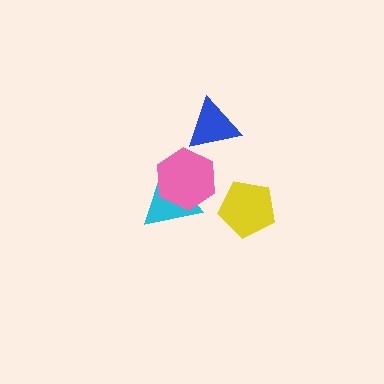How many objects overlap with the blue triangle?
0 objects overlap with the blue triangle.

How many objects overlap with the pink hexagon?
1 object overlaps with the pink hexagon.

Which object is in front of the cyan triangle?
The pink hexagon is in front of the cyan triangle.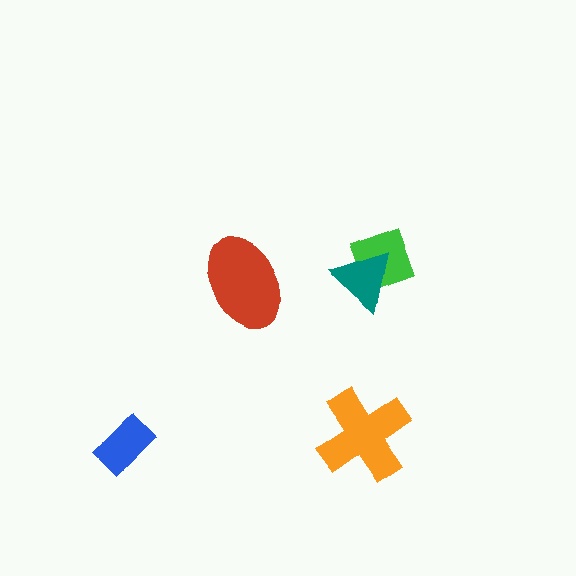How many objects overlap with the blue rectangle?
0 objects overlap with the blue rectangle.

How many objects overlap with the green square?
1 object overlaps with the green square.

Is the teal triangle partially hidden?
No, no other shape covers it.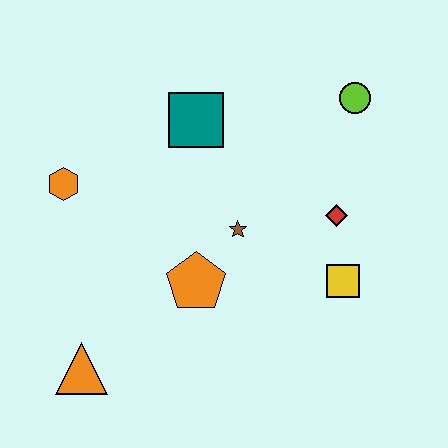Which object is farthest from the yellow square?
The orange hexagon is farthest from the yellow square.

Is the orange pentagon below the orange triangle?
No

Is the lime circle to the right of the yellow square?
Yes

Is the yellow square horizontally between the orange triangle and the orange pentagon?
No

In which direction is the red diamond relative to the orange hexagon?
The red diamond is to the right of the orange hexagon.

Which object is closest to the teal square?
The brown star is closest to the teal square.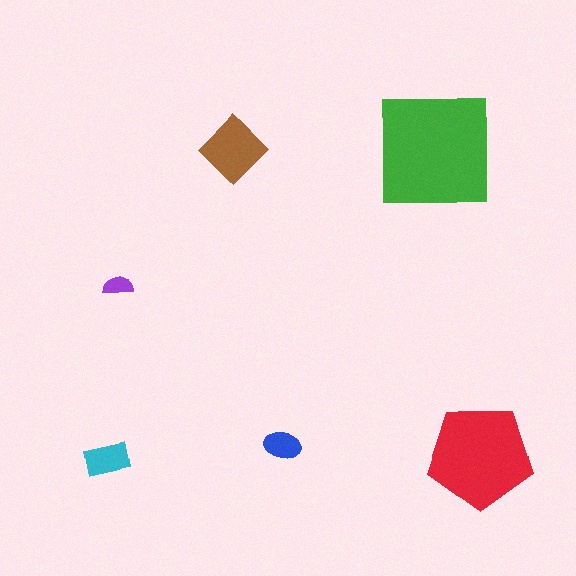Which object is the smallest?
The purple semicircle.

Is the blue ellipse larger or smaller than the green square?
Smaller.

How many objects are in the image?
There are 6 objects in the image.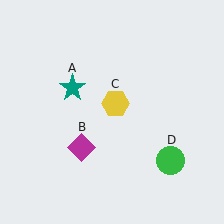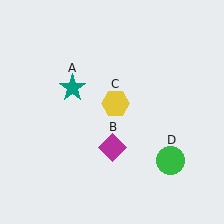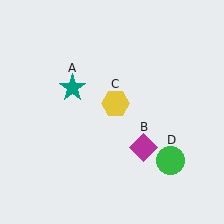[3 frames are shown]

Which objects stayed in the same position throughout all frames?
Teal star (object A) and yellow hexagon (object C) and green circle (object D) remained stationary.